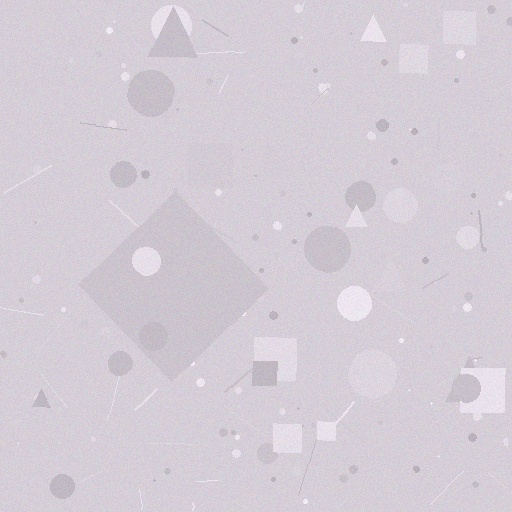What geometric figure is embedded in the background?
A diamond is embedded in the background.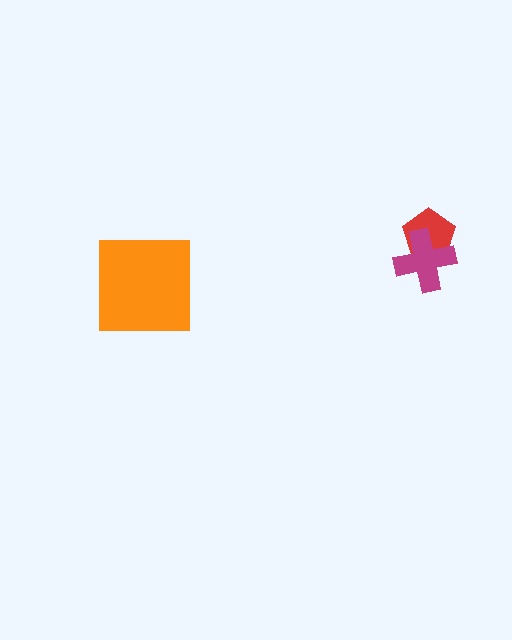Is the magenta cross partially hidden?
No, no other shape covers it.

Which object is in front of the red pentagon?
The magenta cross is in front of the red pentagon.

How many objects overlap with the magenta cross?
1 object overlaps with the magenta cross.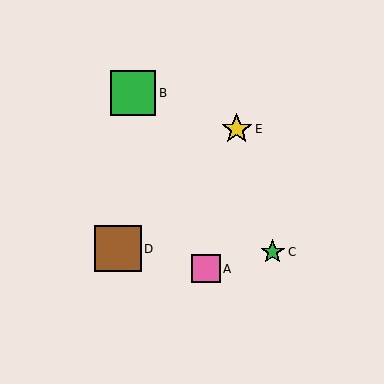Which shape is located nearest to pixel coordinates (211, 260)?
The pink square (labeled A) at (206, 269) is nearest to that location.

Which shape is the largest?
The brown square (labeled D) is the largest.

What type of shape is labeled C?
Shape C is a green star.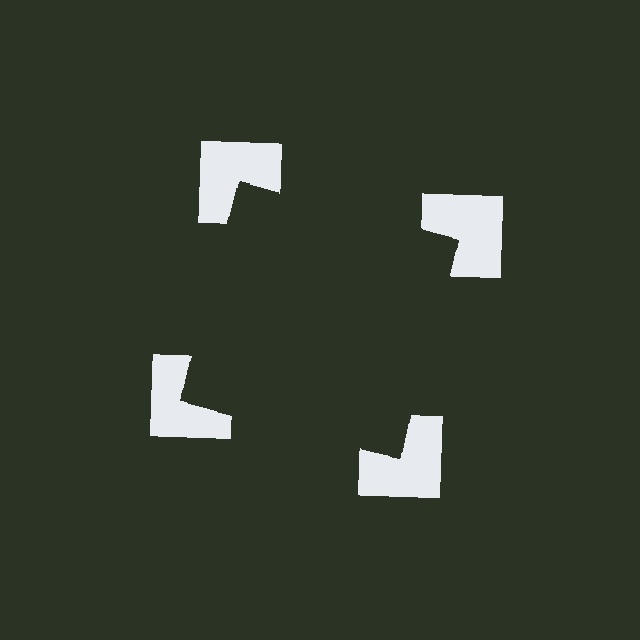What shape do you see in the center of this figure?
An illusory square — its edges are inferred from the aligned wedge cuts in the notched squares, not physically drawn.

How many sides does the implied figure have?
4 sides.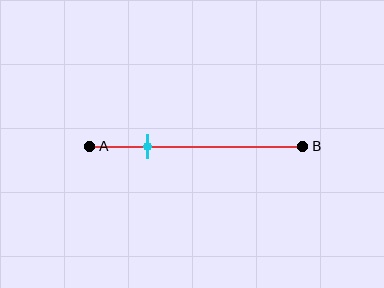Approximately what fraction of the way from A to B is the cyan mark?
The cyan mark is approximately 25% of the way from A to B.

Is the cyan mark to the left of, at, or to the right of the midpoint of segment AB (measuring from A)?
The cyan mark is to the left of the midpoint of segment AB.